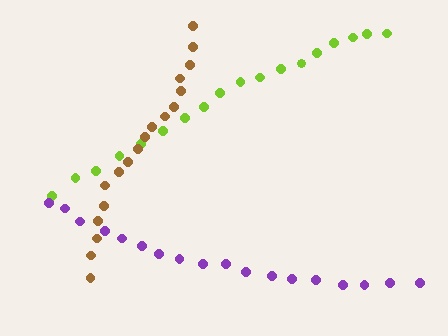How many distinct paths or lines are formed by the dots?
There are 3 distinct paths.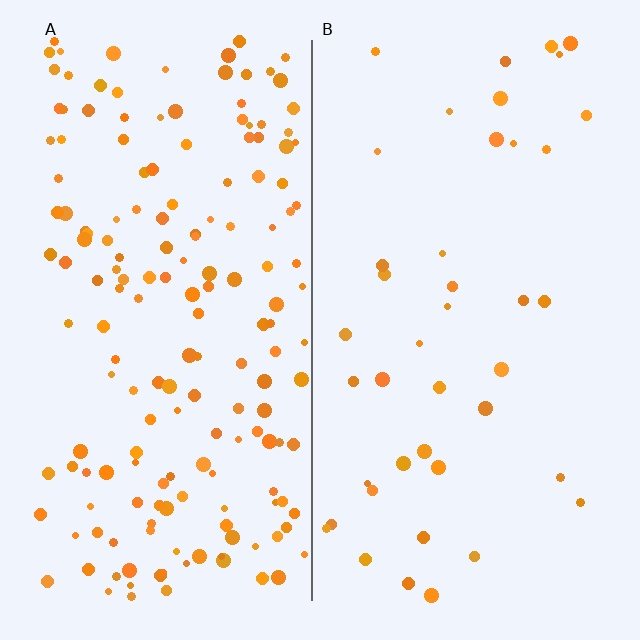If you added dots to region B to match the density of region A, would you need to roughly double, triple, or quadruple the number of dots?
Approximately quadruple.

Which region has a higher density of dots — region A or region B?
A (the left).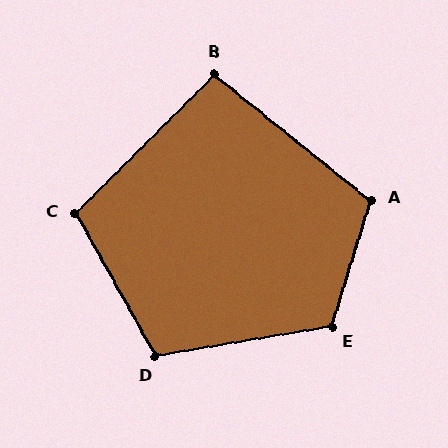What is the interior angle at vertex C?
Approximately 106 degrees (obtuse).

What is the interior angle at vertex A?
Approximately 111 degrees (obtuse).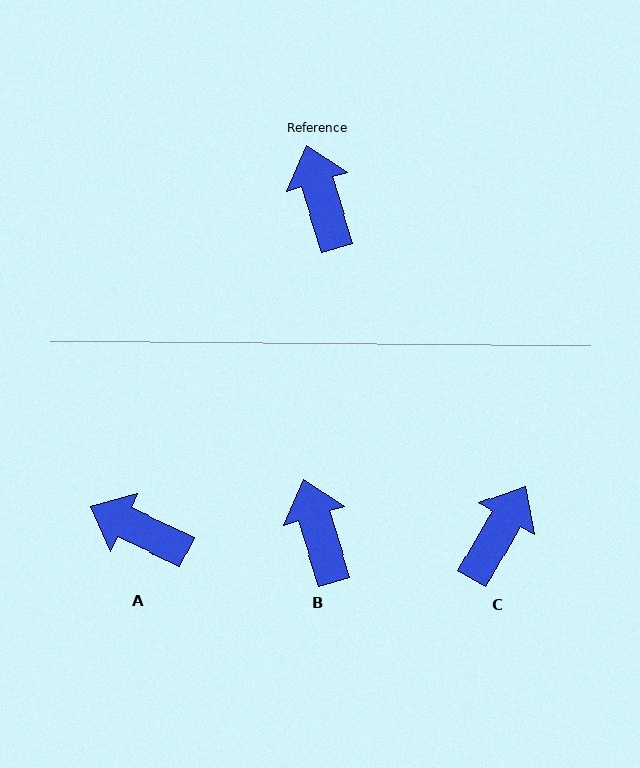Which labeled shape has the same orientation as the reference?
B.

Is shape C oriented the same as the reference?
No, it is off by about 47 degrees.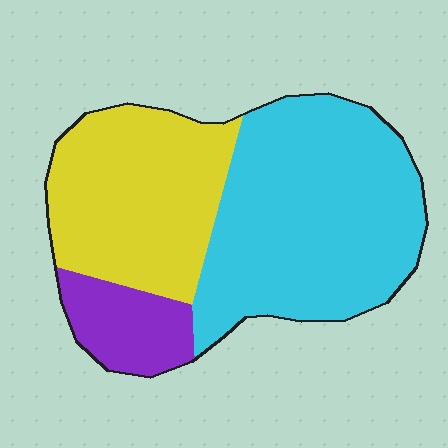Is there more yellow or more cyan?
Cyan.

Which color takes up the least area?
Purple, at roughly 10%.